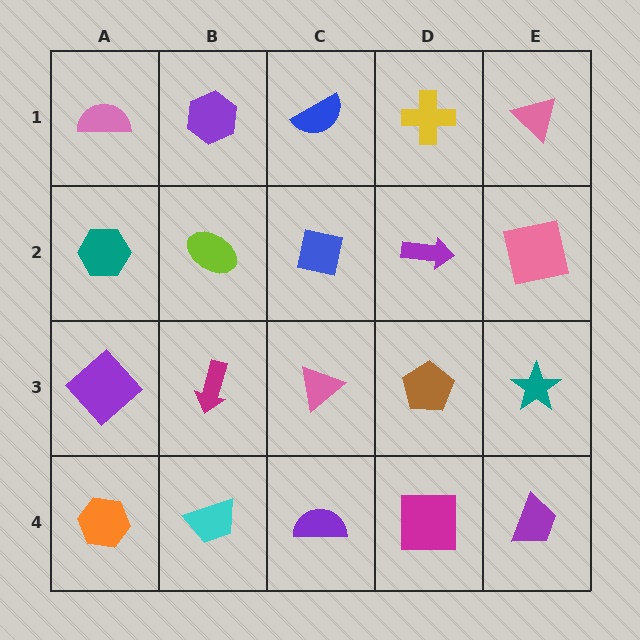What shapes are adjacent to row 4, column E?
A teal star (row 3, column E), a magenta square (row 4, column D).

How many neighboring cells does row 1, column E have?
2.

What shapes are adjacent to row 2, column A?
A pink semicircle (row 1, column A), a purple diamond (row 3, column A), a lime ellipse (row 2, column B).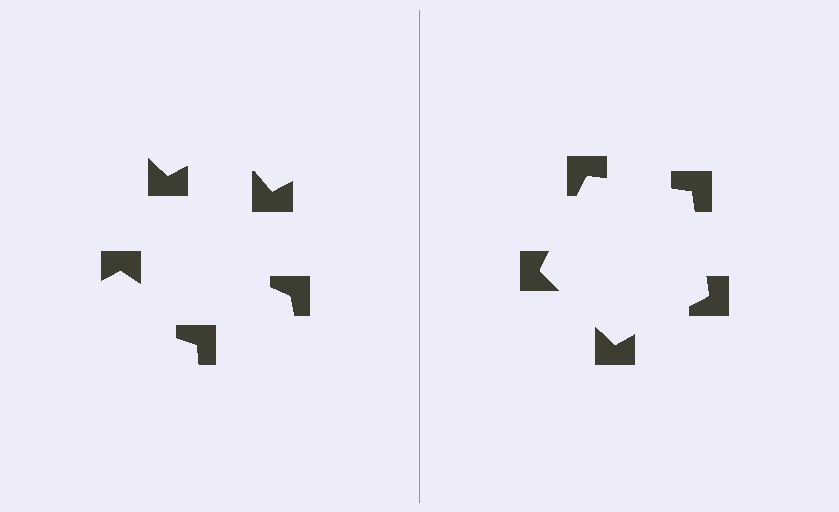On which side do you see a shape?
An illusory pentagon appears on the right side. On the left side the wedge cuts are rotated, so no coherent shape forms.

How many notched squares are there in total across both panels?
10 — 5 on each side.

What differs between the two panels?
The notched squares are positioned identically on both sides; only the wedge orientations differ. On the right they align to a pentagon; on the left they are misaligned.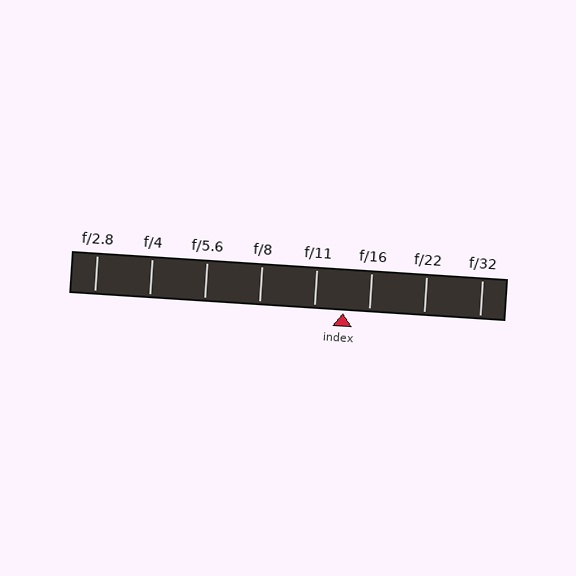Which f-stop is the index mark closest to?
The index mark is closest to f/16.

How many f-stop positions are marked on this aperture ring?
There are 8 f-stop positions marked.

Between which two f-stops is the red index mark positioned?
The index mark is between f/11 and f/16.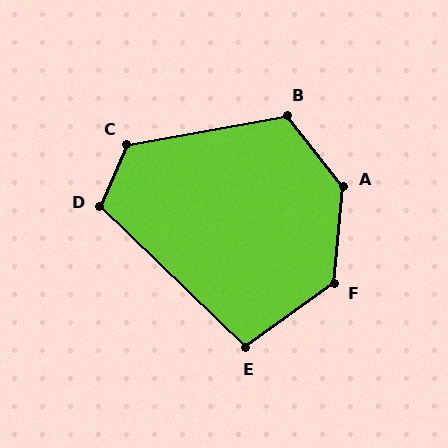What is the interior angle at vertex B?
Approximately 118 degrees (obtuse).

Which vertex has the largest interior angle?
A, at approximately 136 degrees.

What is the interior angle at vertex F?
Approximately 131 degrees (obtuse).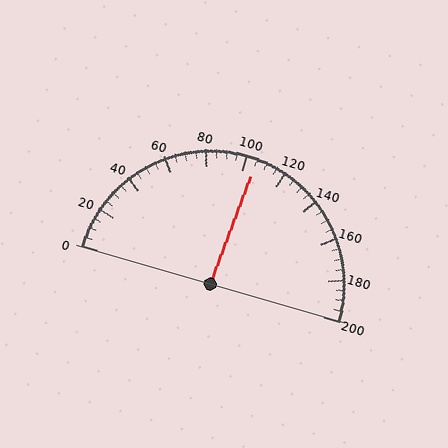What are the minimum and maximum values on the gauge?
The gauge ranges from 0 to 200.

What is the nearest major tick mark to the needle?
The nearest major tick mark is 100.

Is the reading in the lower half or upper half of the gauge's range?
The reading is in the upper half of the range (0 to 200).